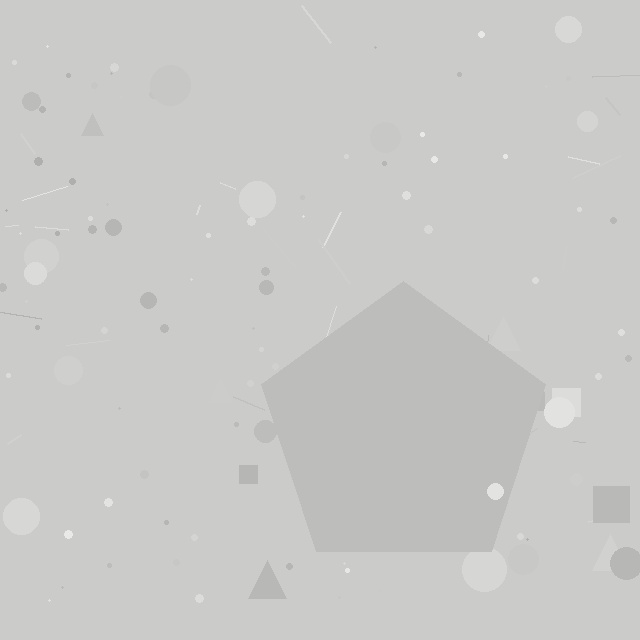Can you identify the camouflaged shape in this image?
The camouflaged shape is a pentagon.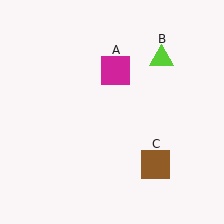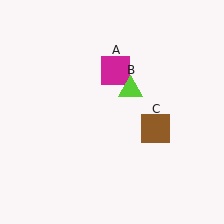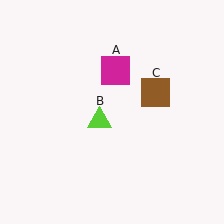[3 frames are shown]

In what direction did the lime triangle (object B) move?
The lime triangle (object B) moved down and to the left.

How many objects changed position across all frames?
2 objects changed position: lime triangle (object B), brown square (object C).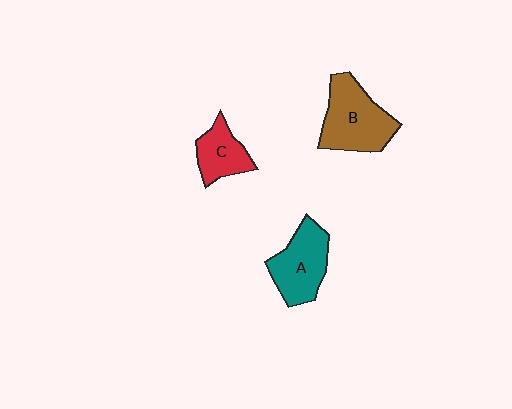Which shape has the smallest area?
Shape C (red).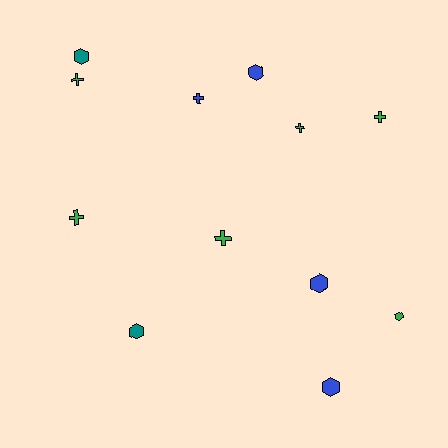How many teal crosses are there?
There are no teal crosses.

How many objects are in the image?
There are 12 objects.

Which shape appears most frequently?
Cross, with 6 objects.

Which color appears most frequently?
Green, with 6 objects.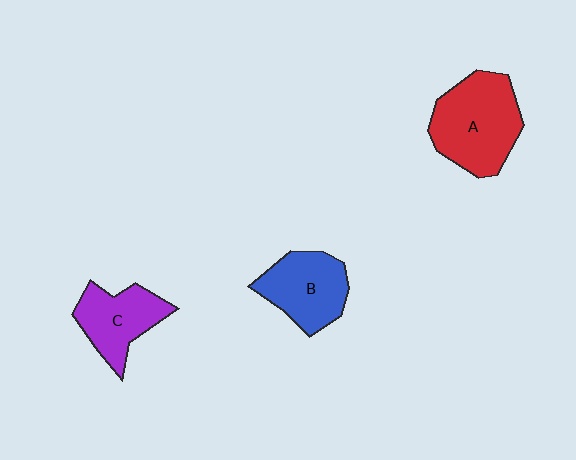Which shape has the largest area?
Shape A (red).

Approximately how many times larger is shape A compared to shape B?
Approximately 1.3 times.